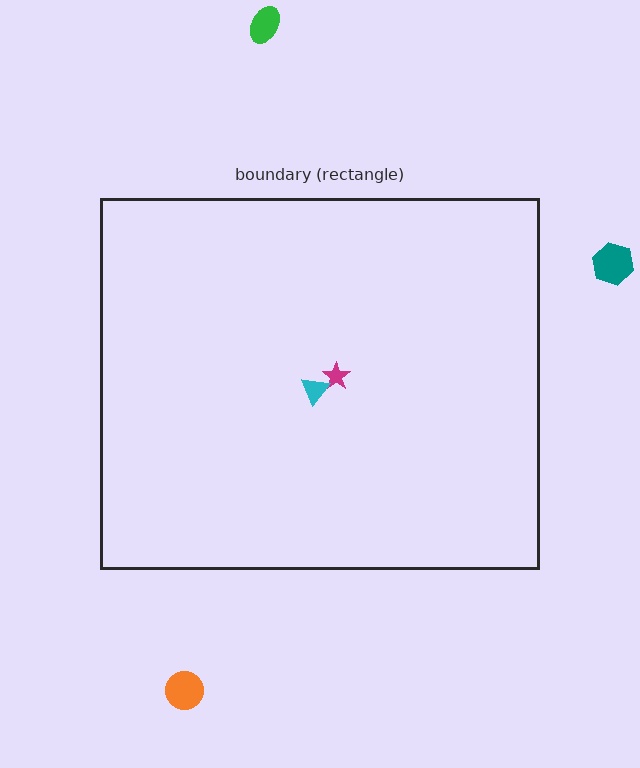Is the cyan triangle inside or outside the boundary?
Inside.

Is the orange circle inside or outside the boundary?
Outside.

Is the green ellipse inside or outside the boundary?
Outside.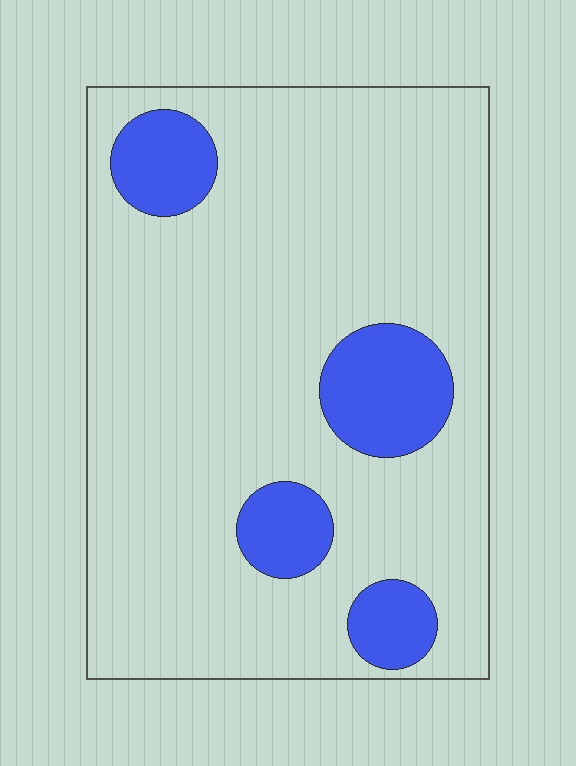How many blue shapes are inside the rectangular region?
4.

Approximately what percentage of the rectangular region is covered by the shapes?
Approximately 15%.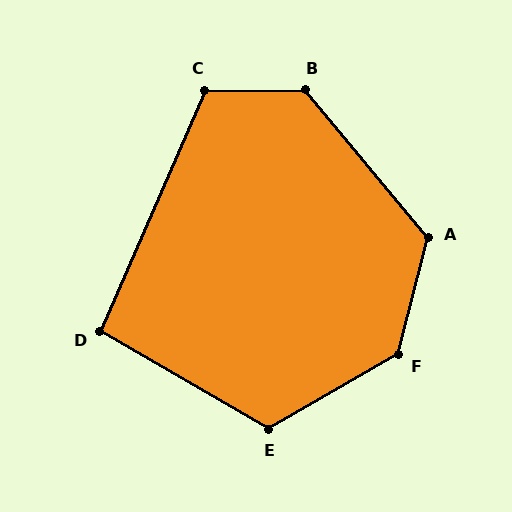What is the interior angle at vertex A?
Approximately 126 degrees (obtuse).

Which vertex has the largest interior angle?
F, at approximately 134 degrees.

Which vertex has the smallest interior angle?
D, at approximately 97 degrees.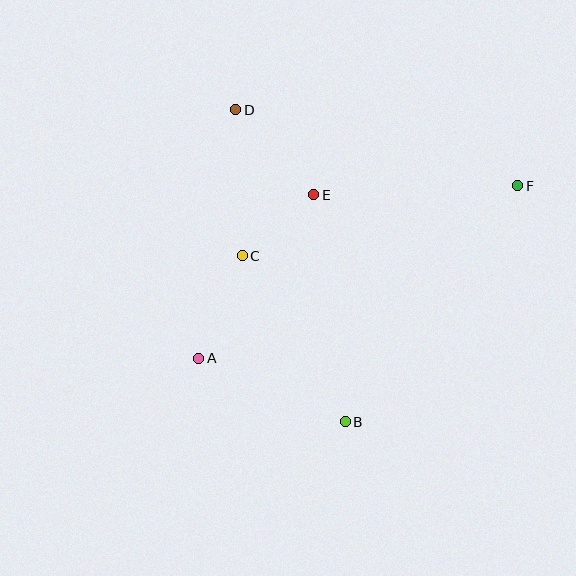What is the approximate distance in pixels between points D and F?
The distance between D and F is approximately 292 pixels.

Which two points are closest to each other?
Points C and E are closest to each other.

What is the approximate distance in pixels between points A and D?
The distance between A and D is approximately 251 pixels.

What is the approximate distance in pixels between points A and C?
The distance between A and C is approximately 111 pixels.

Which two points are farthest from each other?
Points A and F are farthest from each other.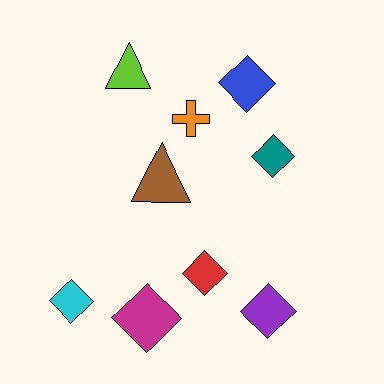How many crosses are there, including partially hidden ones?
There is 1 cross.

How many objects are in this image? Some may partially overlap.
There are 9 objects.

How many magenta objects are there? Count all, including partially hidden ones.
There is 1 magenta object.